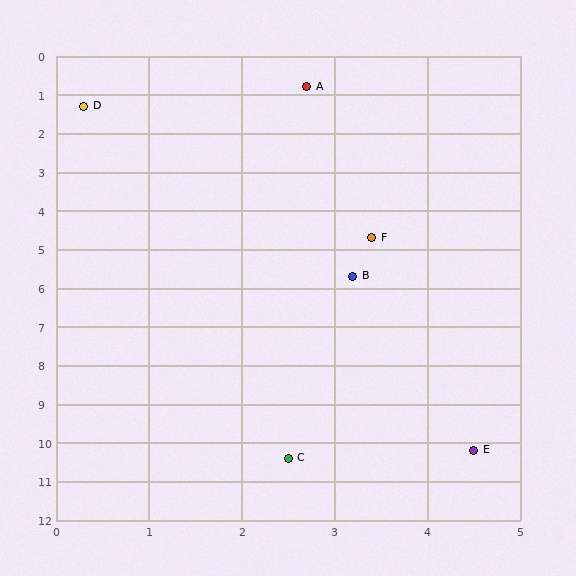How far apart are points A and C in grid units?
Points A and C are about 9.6 grid units apart.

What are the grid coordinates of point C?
Point C is at approximately (2.5, 10.4).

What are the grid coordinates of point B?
Point B is at approximately (3.2, 5.7).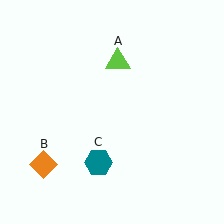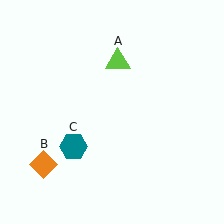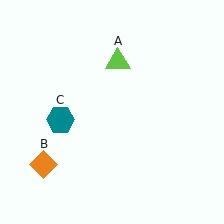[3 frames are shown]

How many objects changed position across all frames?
1 object changed position: teal hexagon (object C).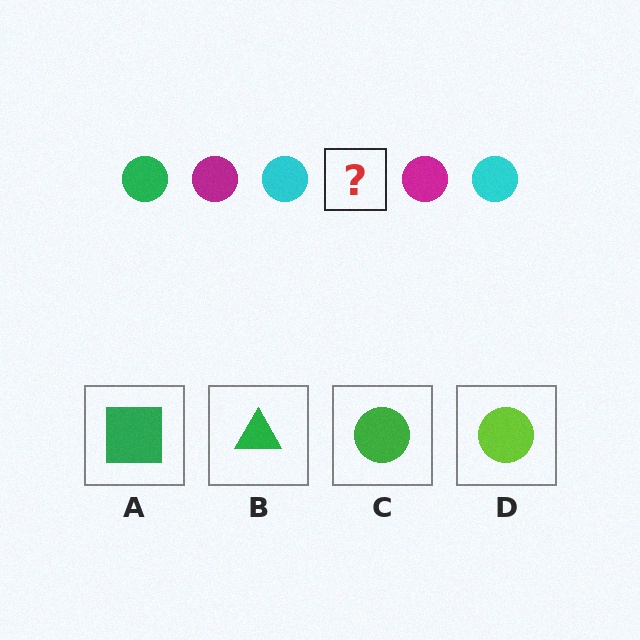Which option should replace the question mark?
Option C.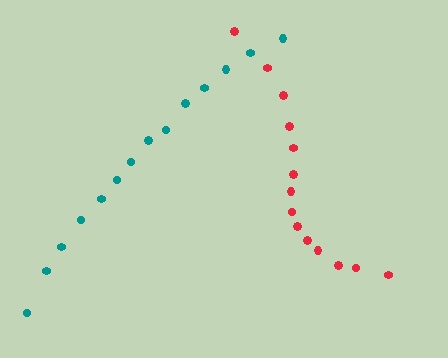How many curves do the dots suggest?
There are 2 distinct paths.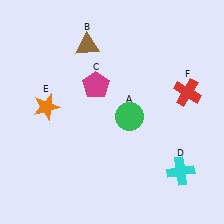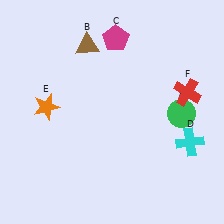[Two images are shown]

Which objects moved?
The objects that moved are: the green circle (A), the magenta pentagon (C), the cyan cross (D).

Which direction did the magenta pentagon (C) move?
The magenta pentagon (C) moved up.